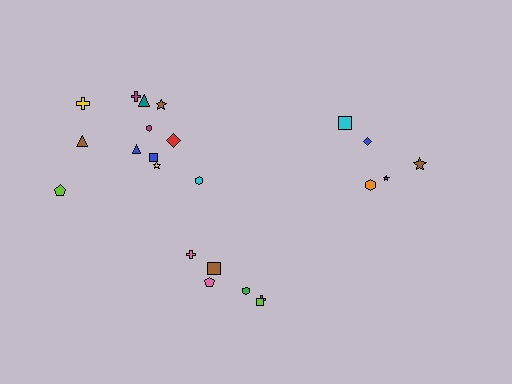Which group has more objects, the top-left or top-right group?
The top-left group.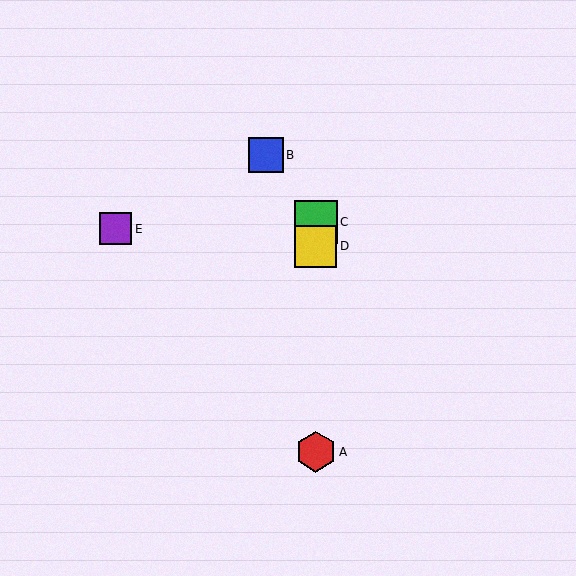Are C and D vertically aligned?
Yes, both are at x≈316.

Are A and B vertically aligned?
No, A is at x≈316 and B is at x≈266.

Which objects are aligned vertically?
Objects A, C, D are aligned vertically.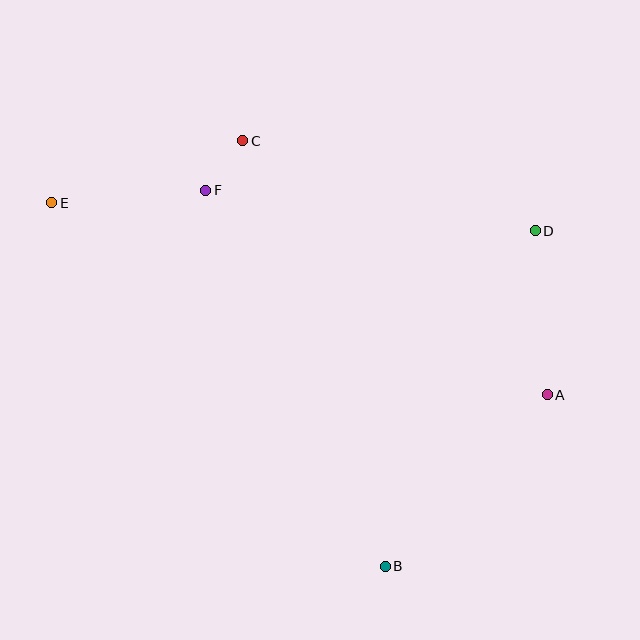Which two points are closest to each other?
Points C and F are closest to each other.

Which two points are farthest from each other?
Points A and E are farthest from each other.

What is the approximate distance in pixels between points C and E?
The distance between C and E is approximately 201 pixels.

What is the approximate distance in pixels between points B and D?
The distance between B and D is approximately 368 pixels.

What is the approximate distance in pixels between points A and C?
The distance between A and C is approximately 397 pixels.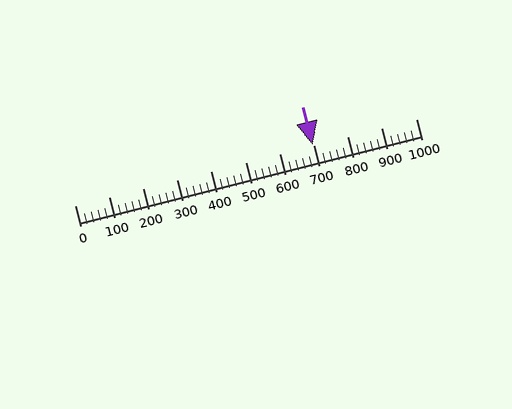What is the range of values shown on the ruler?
The ruler shows values from 0 to 1000.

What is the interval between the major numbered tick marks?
The major tick marks are spaced 100 units apart.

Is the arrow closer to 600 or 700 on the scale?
The arrow is closer to 700.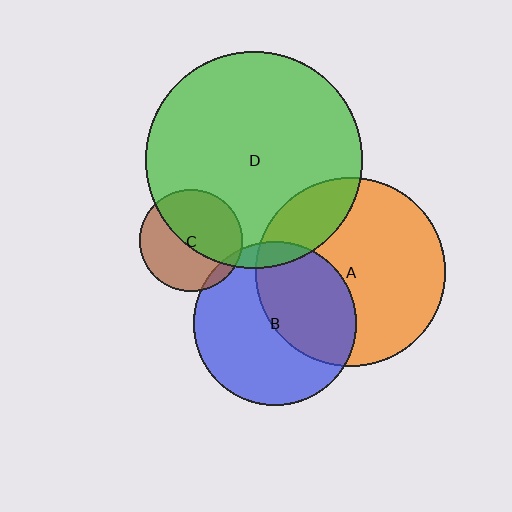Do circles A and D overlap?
Yes.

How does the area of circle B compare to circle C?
Approximately 2.5 times.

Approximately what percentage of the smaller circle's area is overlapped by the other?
Approximately 20%.